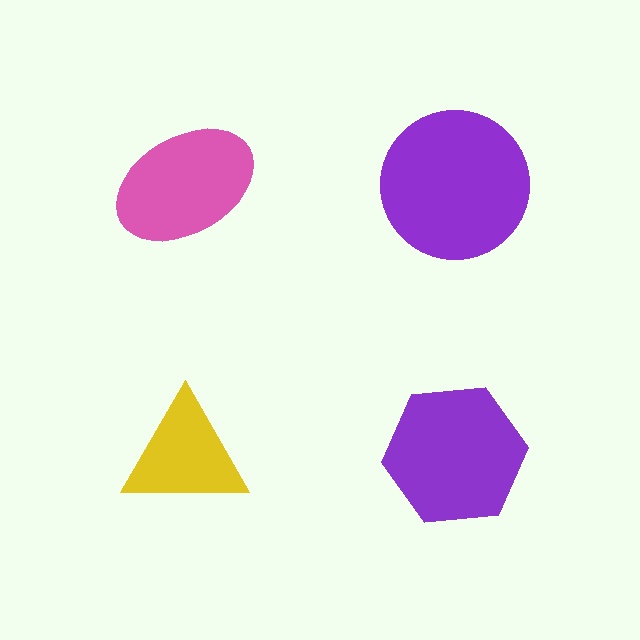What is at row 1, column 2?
A purple circle.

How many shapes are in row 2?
2 shapes.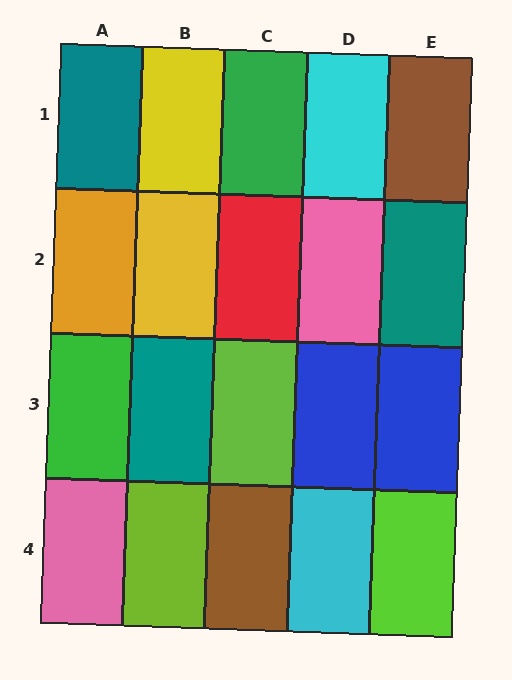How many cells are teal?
3 cells are teal.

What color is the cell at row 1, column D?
Cyan.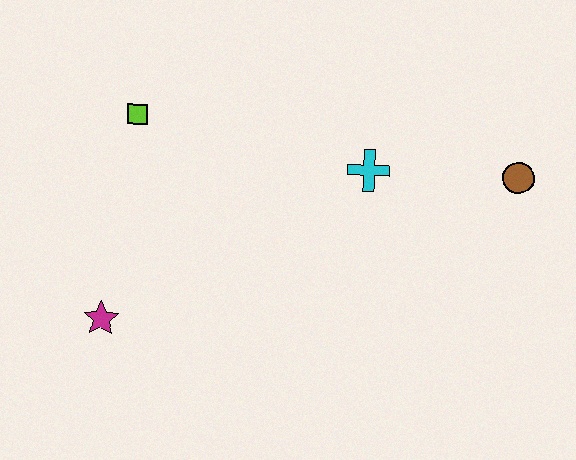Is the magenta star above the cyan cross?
No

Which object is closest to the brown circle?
The cyan cross is closest to the brown circle.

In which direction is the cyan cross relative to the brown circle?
The cyan cross is to the left of the brown circle.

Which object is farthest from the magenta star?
The brown circle is farthest from the magenta star.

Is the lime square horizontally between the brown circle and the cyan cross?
No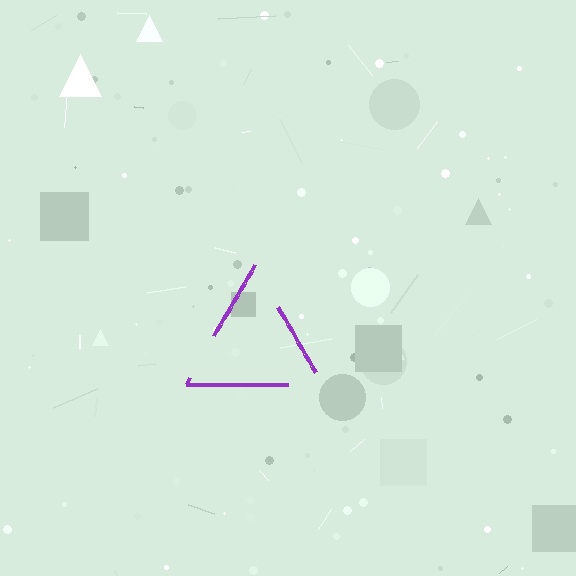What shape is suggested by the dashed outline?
The dashed outline suggests a triangle.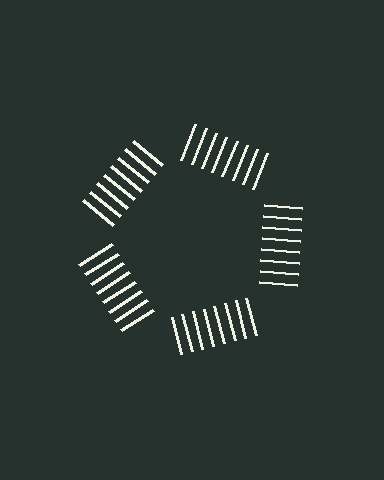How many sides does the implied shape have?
5 sides — the line-ends trace a pentagon.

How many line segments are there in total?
40 — 8 along each of the 5 edges.